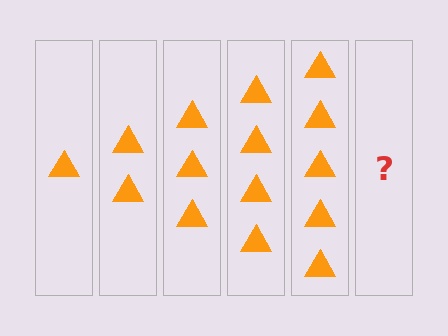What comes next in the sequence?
The next element should be 6 triangles.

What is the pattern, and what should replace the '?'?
The pattern is that each step adds one more triangle. The '?' should be 6 triangles.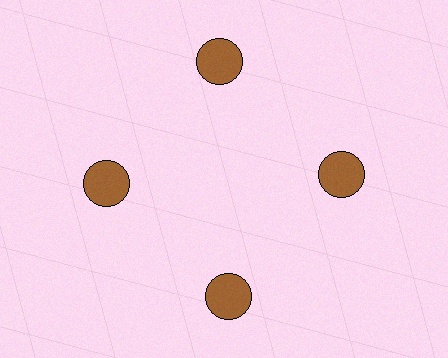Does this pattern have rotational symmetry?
Yes, this pattern has 4-fold rotational symmetry. It looks the same after rotating 90 degrees around the center.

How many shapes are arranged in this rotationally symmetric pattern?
There are 4 shapes, arranged in 4 groups of 1.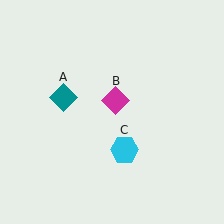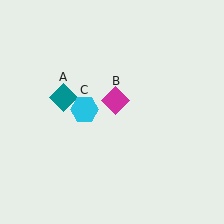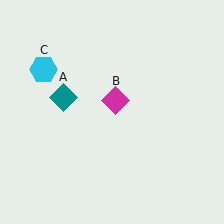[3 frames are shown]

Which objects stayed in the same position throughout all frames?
Teal diamond (object A) and magenta diamond (object B) remained stationary.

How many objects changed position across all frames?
1 object changed position: cyan hexagon (object C).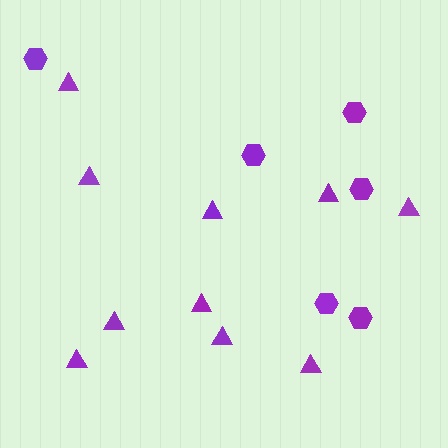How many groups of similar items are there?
There are 2 groups: one group of hexagons (6) and one group of triangles (10).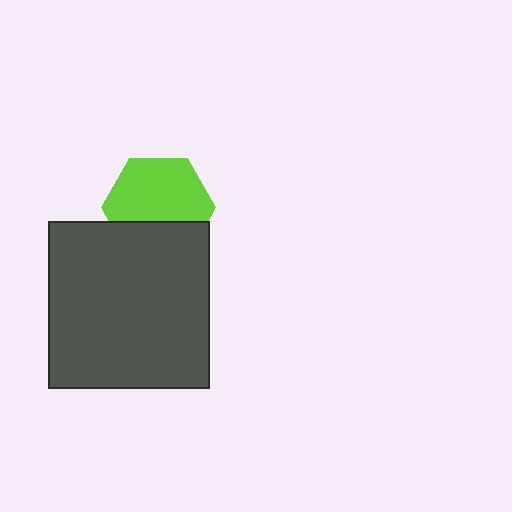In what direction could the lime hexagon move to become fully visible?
The lime hexagon could move up. That would shift it out from behind the dark gray rectangle entirely.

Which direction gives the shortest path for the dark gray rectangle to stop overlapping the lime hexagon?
Moving down gives the shortest separation.